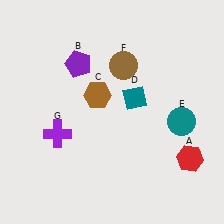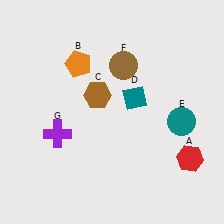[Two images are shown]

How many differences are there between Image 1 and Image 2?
There is 1 difference between the two images.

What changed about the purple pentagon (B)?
In Image 1, B is purple. In Image 2, it changed to orange.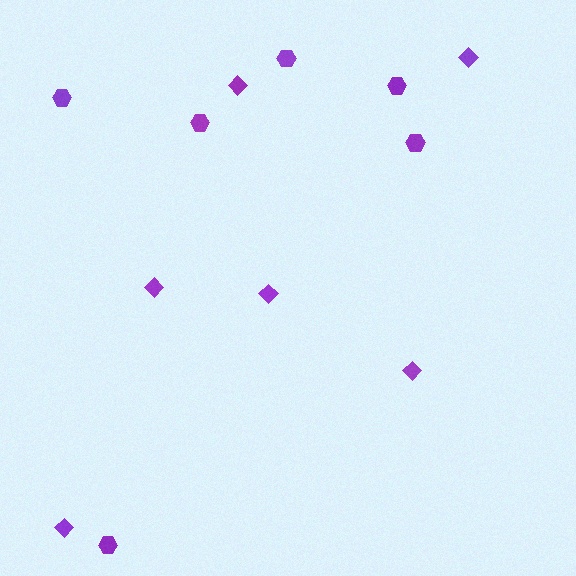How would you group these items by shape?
There are 2 groups: one group of diamonds (6) and one group of hexagons (6).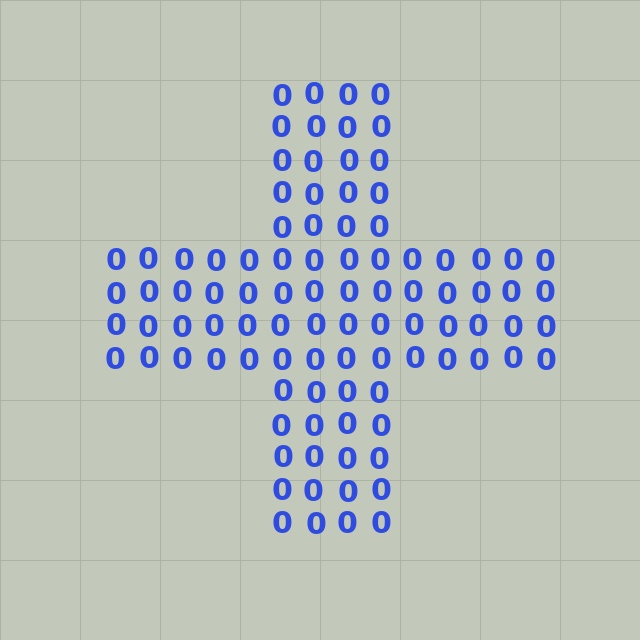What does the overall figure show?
The overall figure shows a cross.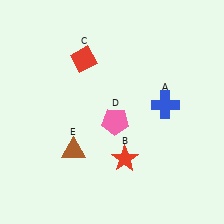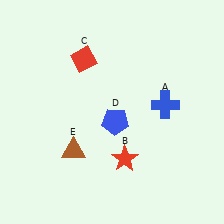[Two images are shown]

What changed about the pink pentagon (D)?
In Image 1, D is pink. In Image 2, it changed to blue.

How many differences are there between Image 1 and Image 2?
There is 1 difference between the two images.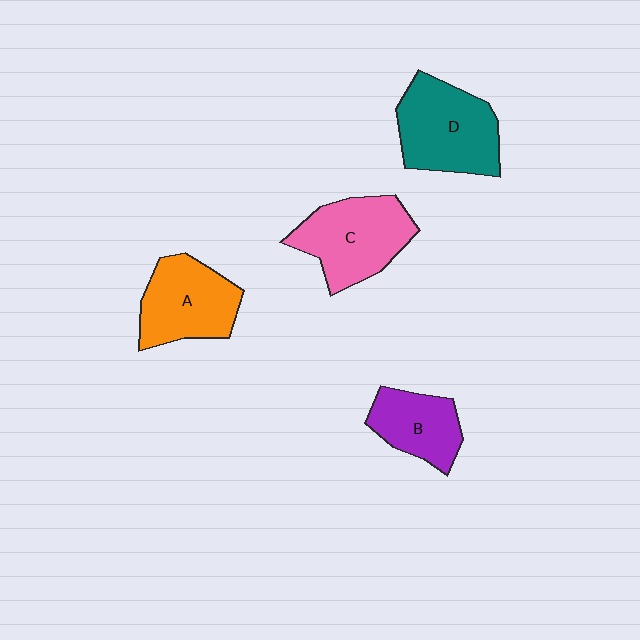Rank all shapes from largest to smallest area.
From largest to smallest: D (teal), C (pink), A (orange), B (purple).